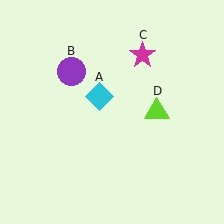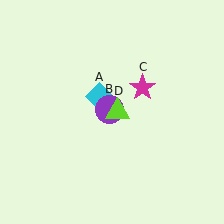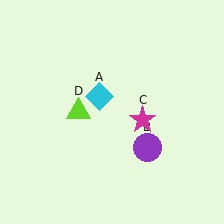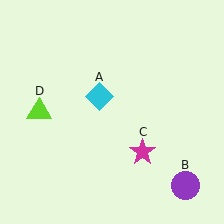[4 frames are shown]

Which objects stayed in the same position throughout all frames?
Cyan diamond (object A) remained stationary.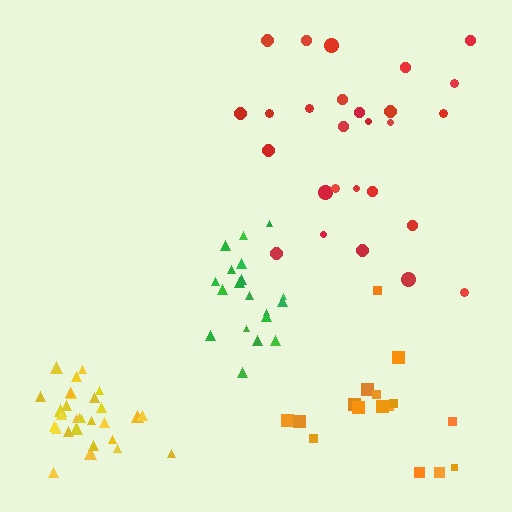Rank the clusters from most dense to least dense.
yellow, green, orange, red.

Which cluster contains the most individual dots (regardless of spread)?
Yellow (29).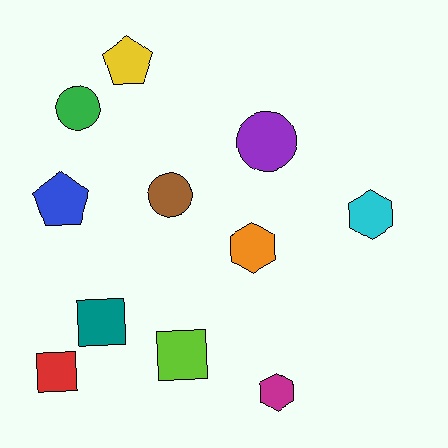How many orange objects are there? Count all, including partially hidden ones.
There is 1 orange object.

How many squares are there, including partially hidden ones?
There are 3 squares.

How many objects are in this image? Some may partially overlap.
There are 11 objects.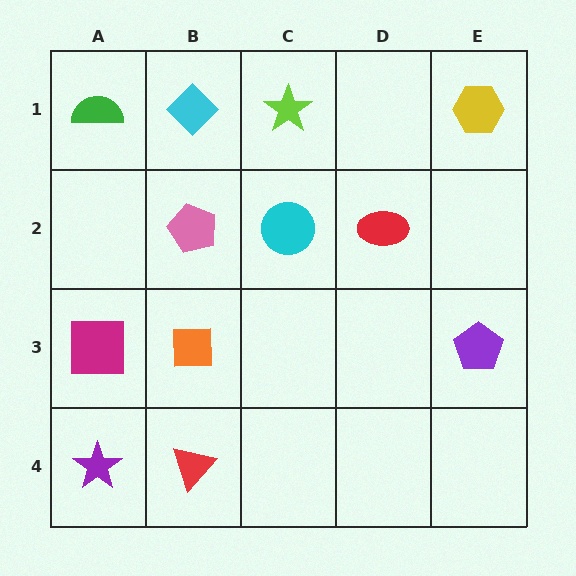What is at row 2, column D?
A red ellipse.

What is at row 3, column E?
A purple pentagon.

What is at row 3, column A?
A magenta square.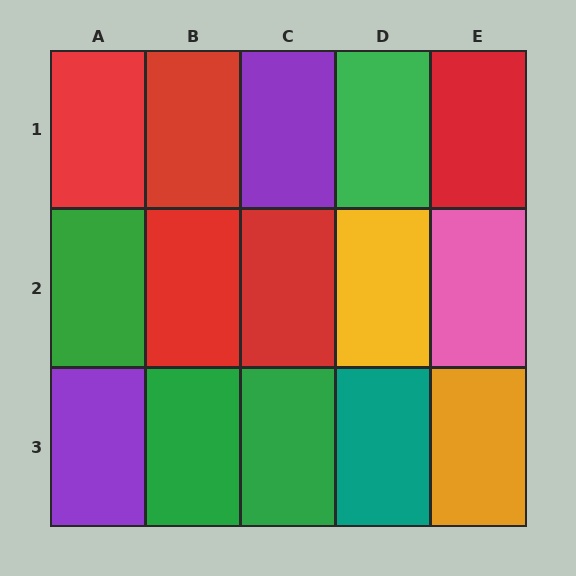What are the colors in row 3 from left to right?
Purple, green, green, teal, orange.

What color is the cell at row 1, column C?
Purple.